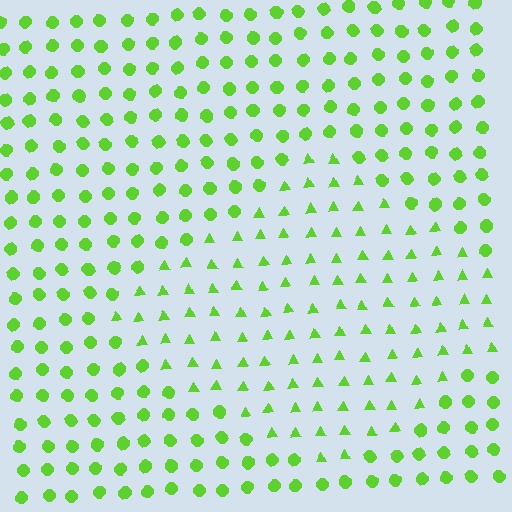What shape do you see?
I see a diamond.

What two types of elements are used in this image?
The image uses triangles inside the diamond region and circles outside it.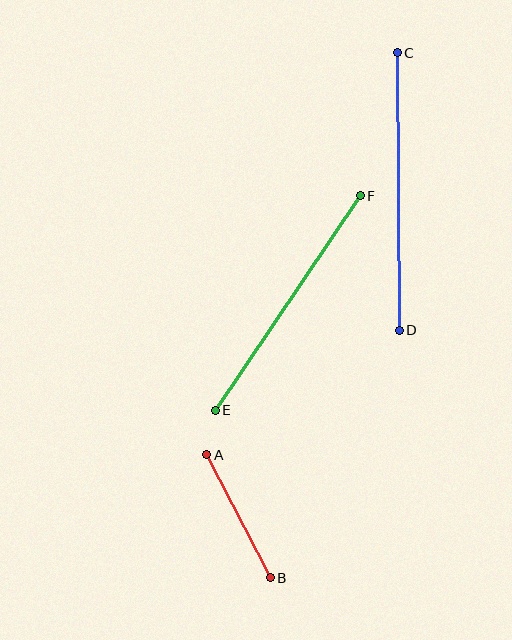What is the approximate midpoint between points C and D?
The midpoint is at approximately (398, 191) pixels.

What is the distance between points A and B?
The distance is approximately 138 pixels.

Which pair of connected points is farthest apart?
Points C and D are farthest apart.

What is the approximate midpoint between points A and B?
The midpoint is at approximately (238, 516) pixels.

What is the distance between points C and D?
The distance is approximately 277 pixels.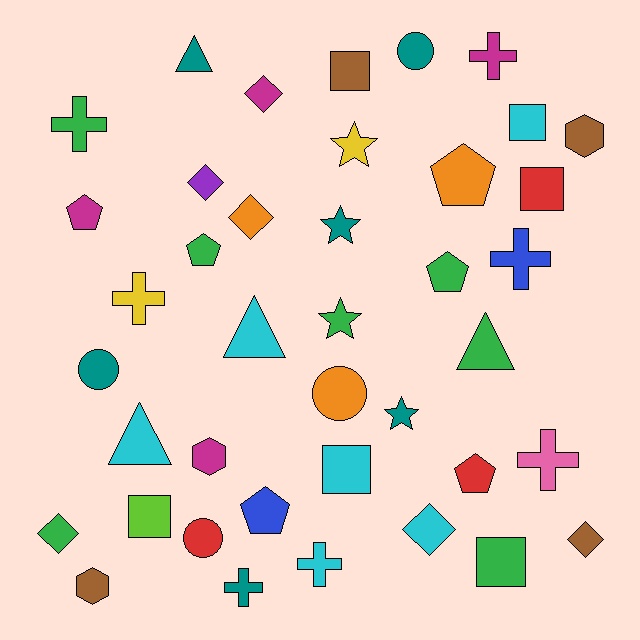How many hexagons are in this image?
There are 3 hexagons.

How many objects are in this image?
There are 40 objects.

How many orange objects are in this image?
There are 3 orange objects.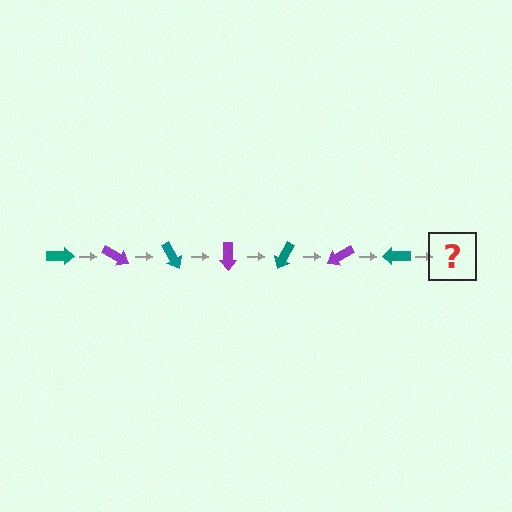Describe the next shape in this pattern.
It should be a purple arrow, rotated 210 degrees from the start.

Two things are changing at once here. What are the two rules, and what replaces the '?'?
The two rules are that it rotates 30 degrees each step and the color cycles through teal and purple. The '?' should be a purple arrow, rotated 210 degrees from the start.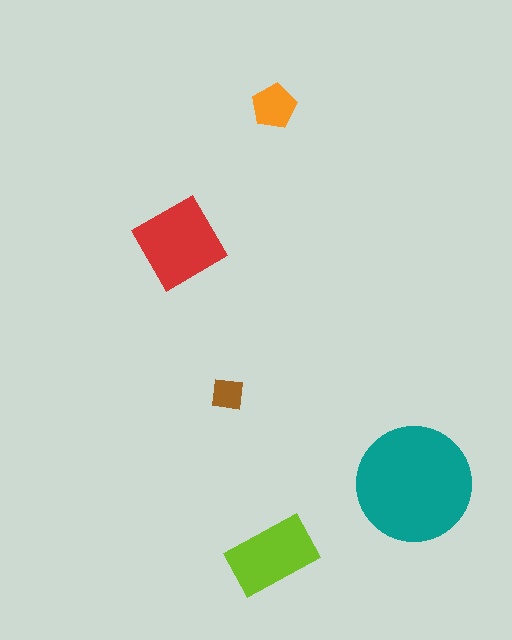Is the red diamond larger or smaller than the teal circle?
Smaller.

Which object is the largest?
The teal circle.